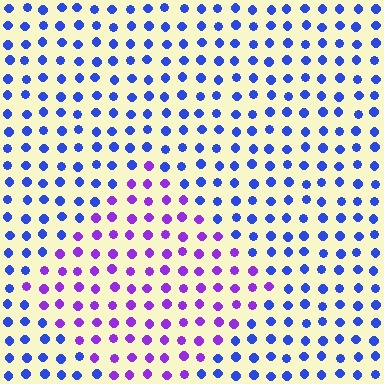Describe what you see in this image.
The image is filled with small blue elements in a uniform arrangement. A diamond-shaped region is visible where the elements are tinted to a slightly different hue, forming a subtle color boundary.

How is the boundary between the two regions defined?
The boundary is defined purely by a slight shift in hue (about 45 degrees). Spacing, size, and orientation are identical on both sides.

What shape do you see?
I see a diamond.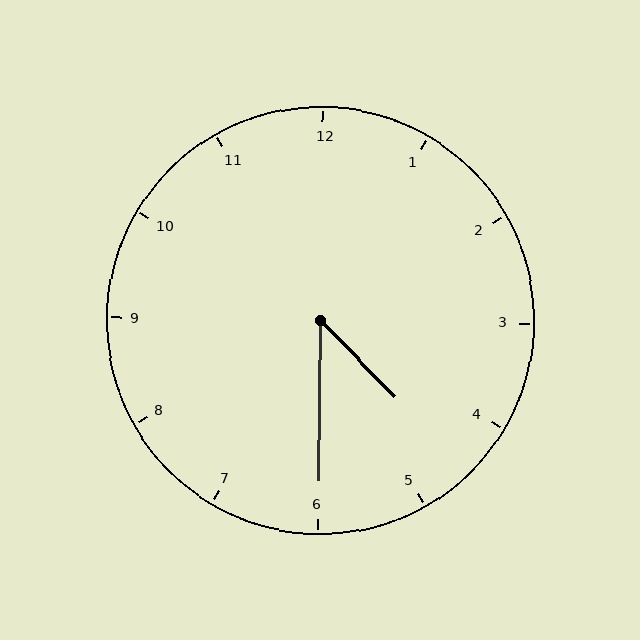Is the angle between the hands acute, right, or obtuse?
It is acute.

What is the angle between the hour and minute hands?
Approximately 45 degrees.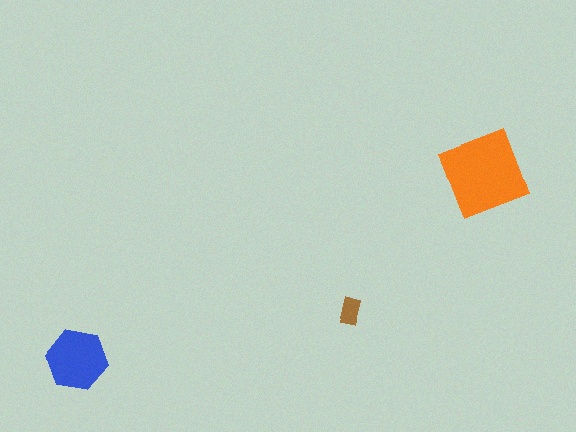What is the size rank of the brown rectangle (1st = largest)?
3rd.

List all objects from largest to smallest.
The orange diamond, the blue hexagon, the brown rectangle.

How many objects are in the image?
There are 3 objects in the image.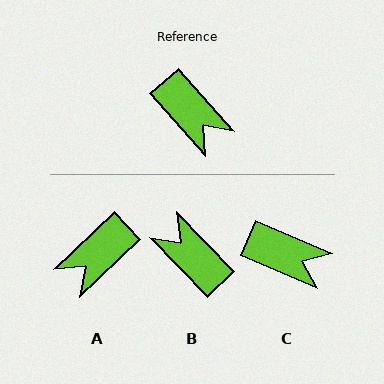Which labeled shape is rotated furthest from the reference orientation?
B, about 177 degrees away.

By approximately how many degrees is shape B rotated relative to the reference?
Approximately 177 degrees clockwise.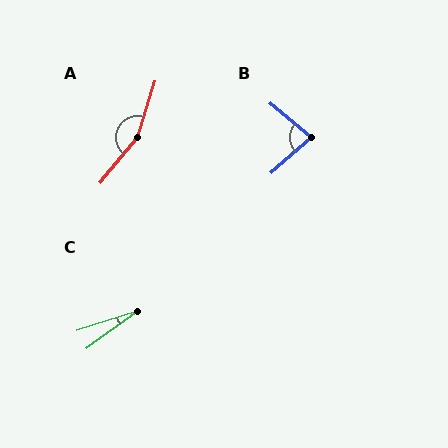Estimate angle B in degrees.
Approximately 81 degrees.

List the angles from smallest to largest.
C (18°), B (81°), A (158°).